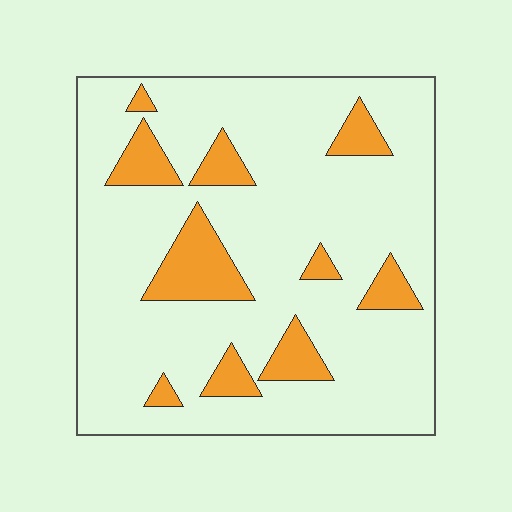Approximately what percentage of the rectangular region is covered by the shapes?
Approximately 15%.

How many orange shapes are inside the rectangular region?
10.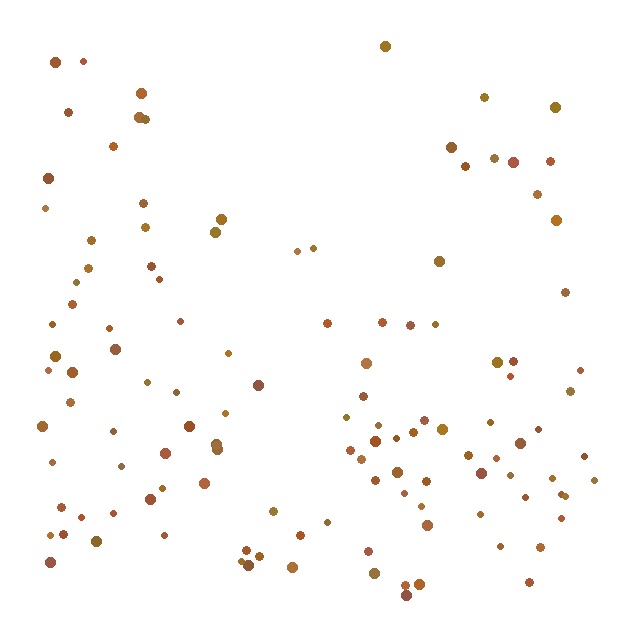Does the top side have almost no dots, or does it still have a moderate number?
Still a moderate number, just noticeably fewer than the bottom.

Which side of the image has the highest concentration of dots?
The bottom.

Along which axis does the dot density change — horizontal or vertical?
Vertical.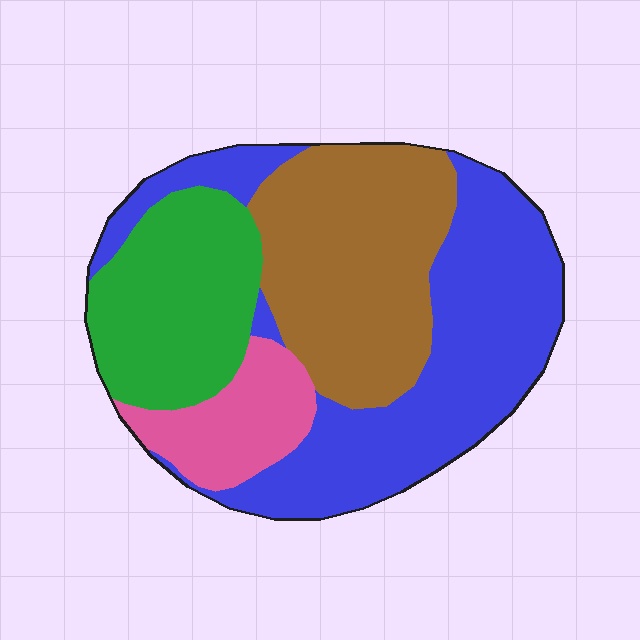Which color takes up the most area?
Blue, at roughly 40%.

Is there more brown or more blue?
Blue.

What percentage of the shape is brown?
Brown covers roughly 30% of the shape.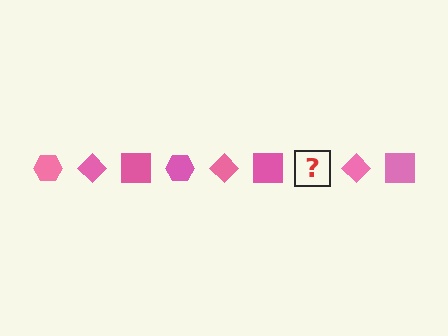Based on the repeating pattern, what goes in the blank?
The blank should be a pink hexagon.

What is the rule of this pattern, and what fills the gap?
The rule is that the pattern cycles through hexagon, diamond, square shapes in pink. The gap should be filled with a pink hexagon.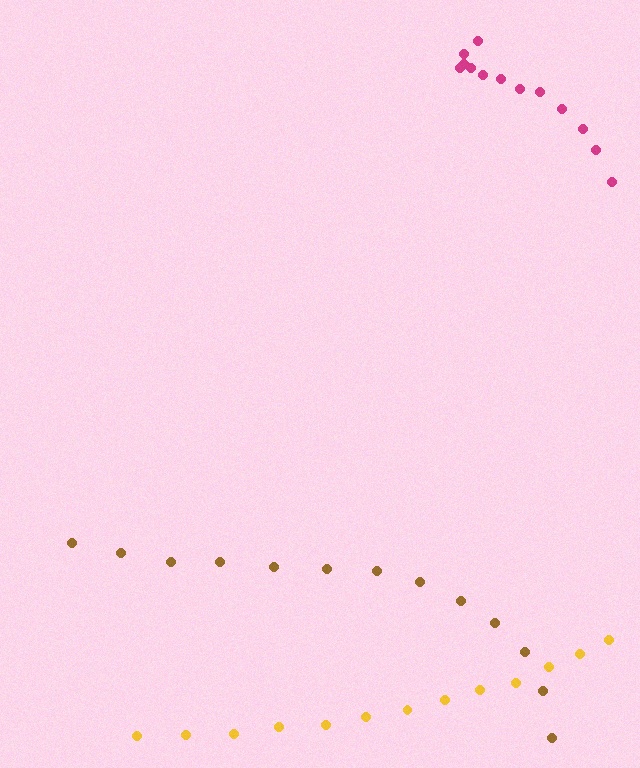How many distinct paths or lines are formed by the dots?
There are 3 distinct paths.